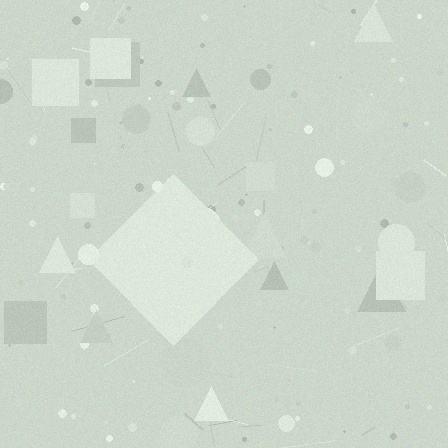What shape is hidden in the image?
A diamond is hidden in the image.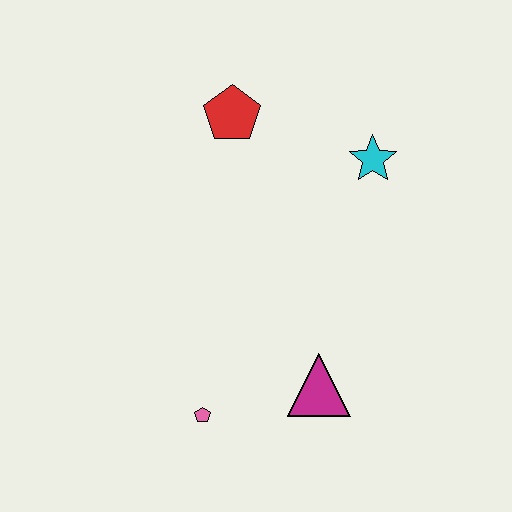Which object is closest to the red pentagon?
The cyan star is closest to the red pentagon.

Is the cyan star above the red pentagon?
No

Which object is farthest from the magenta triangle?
The red pentagon is farthest from the magenta triangle.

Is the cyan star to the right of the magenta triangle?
Yes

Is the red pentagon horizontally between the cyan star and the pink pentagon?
Yes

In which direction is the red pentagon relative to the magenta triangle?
The red pentagon is above the magenta triangle.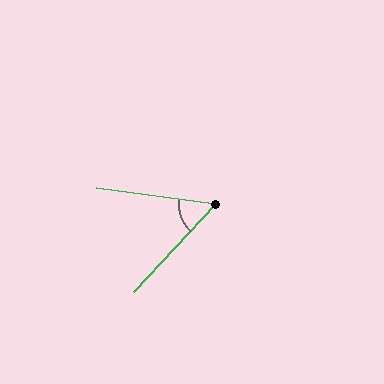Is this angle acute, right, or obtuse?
It is acute.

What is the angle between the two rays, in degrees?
Approximately 54 degrees.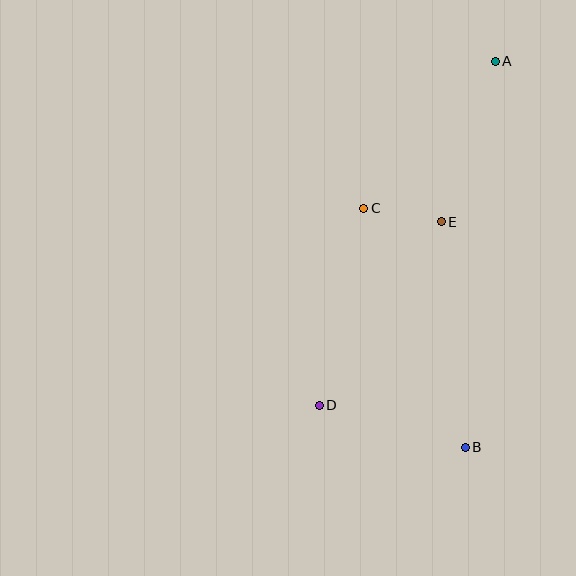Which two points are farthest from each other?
Points A and B are farthest from each other.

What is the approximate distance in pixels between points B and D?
The distance between B and D is approximately 152 pixels.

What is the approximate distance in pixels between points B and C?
The distance between B and C is approximately 260 pixels.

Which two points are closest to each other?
Points C and E are closest to each other.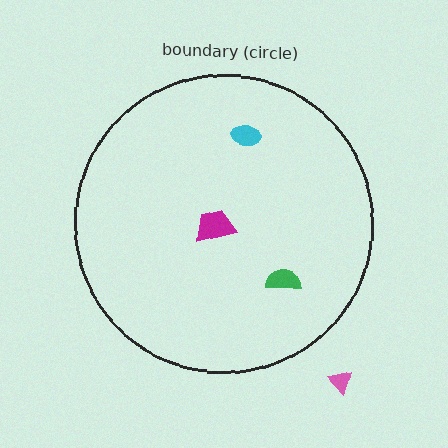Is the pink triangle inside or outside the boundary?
Outside.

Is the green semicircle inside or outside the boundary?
Inside.